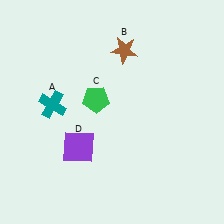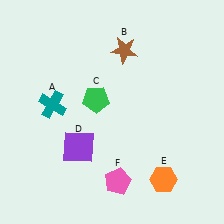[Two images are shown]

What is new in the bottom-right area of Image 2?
An orange hexagon (E) was added in the bottom-right area of Image 2.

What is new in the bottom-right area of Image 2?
A pink pentagon (F) was added in the bottom-right area of Image 2.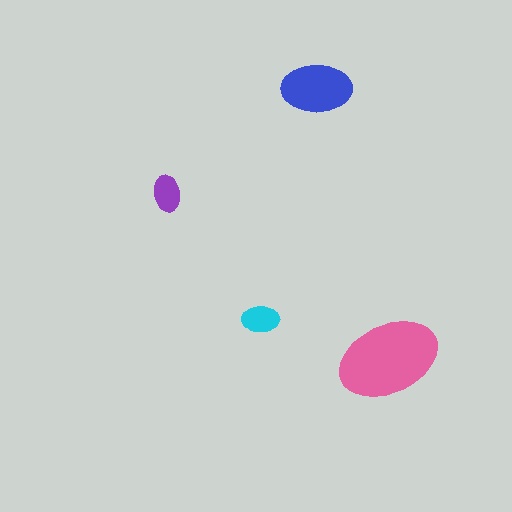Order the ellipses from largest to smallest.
the pink one, the blue one, the cyan one, the purple one.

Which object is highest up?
The blue ellipse is topmost.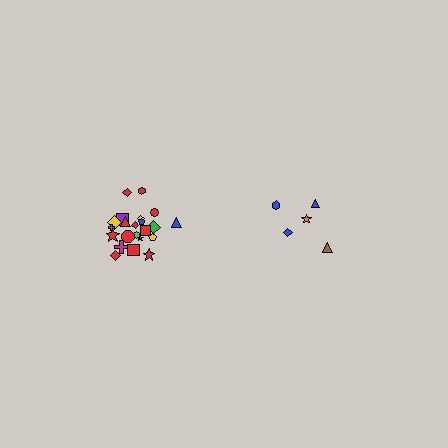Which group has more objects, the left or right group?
The left group.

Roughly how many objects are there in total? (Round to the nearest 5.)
Roughly 25 objects in total.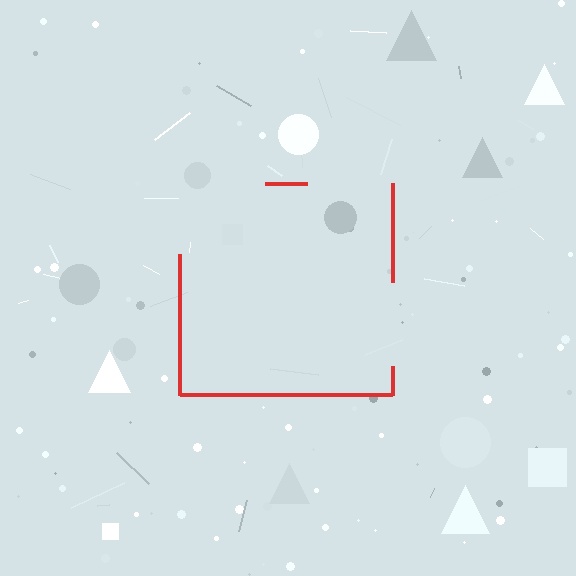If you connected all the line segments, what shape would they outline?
They would outline a square.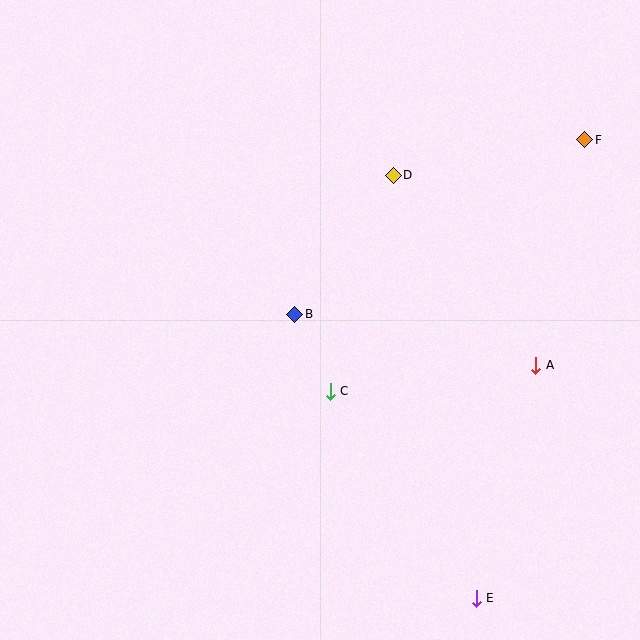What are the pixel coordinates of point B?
Point B is at (295, 314).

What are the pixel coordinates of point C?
Point C is at (330, 391).